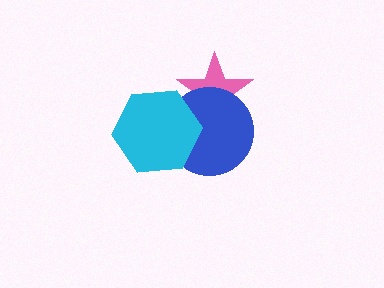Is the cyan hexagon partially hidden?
No, no other shape covers it.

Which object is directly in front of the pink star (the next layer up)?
The blue circle is directly in front of the pink star.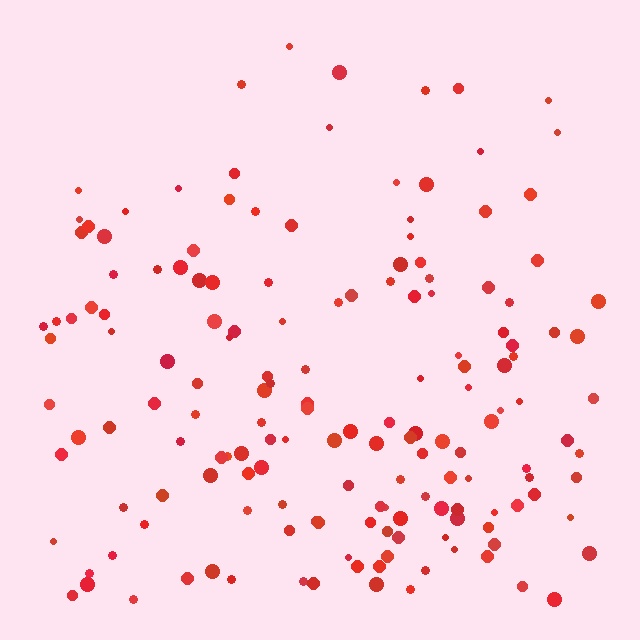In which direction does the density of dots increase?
From top to bottom, with the bottom side densest.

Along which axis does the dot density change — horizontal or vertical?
Vertical.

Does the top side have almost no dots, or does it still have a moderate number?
Still a moderate number, just noticeably fewer than the bottom.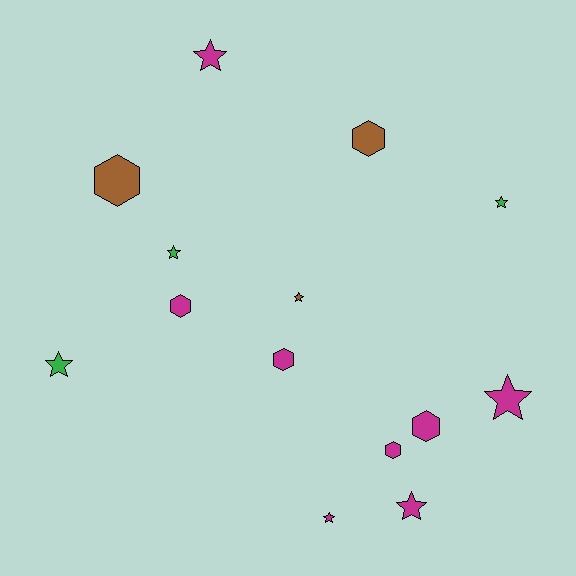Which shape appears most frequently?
Star, with 8 objects.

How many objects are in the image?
There are 14 objects.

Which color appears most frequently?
Magenta, with 8 objects.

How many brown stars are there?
There is 1 brown star.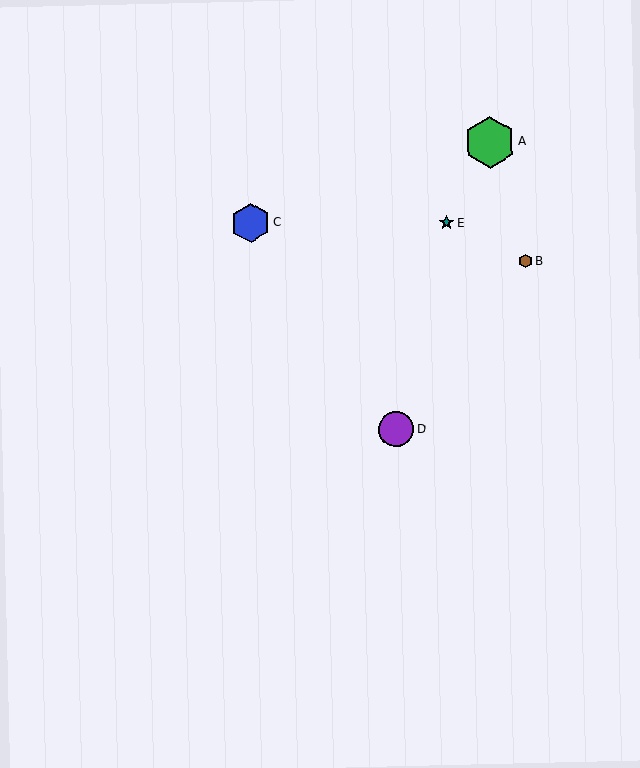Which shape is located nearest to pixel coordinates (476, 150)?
The green hexagon (labeled A) at (490, 142) is nearest to that location.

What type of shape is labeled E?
Shape E is a teal star.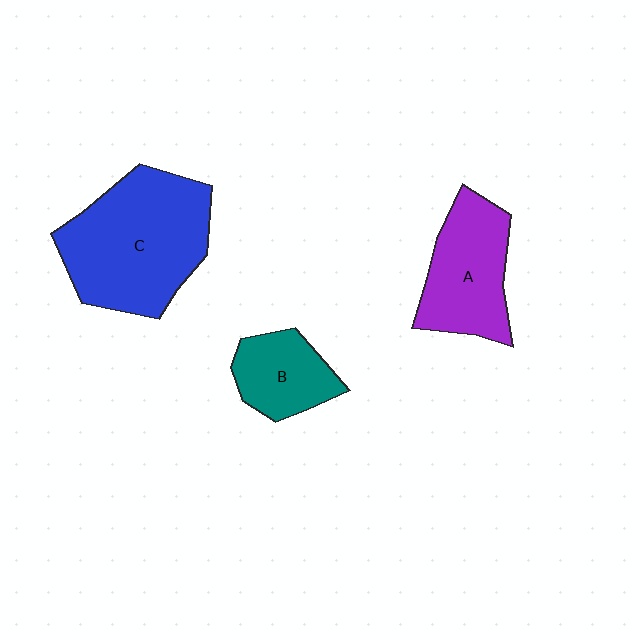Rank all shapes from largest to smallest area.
From largest to smallest: C (blue), A (purple), B (teal).